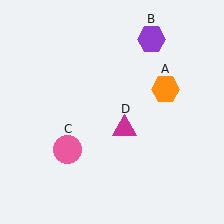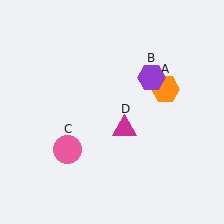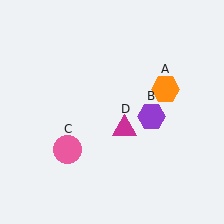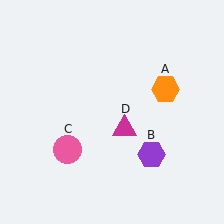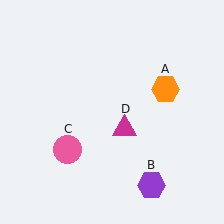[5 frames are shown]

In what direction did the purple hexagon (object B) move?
The purple hexagon (object B) moved down.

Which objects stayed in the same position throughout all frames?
Orange hexagon (object A) and pink circle (object C) and magenta triangle (object D) remained stationary.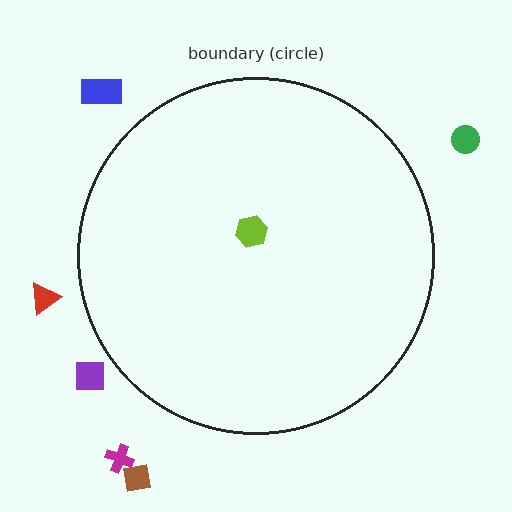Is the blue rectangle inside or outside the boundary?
Outside.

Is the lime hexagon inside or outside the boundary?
Inside.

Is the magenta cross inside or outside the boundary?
Outside.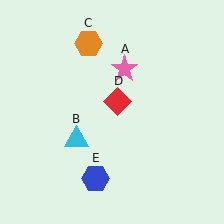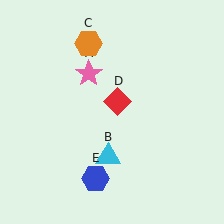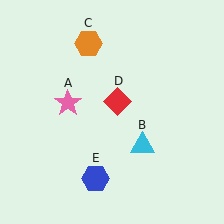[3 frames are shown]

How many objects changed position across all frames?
2 objects changed position: pink star (object A), cyan triangle (object B).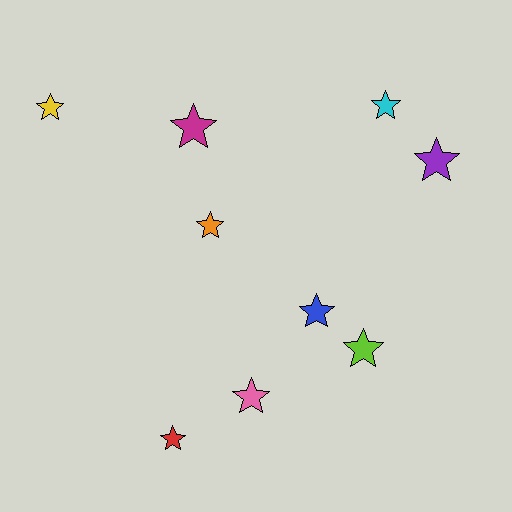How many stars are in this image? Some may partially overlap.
There are 9 stars.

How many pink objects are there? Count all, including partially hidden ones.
There is 1 pink object.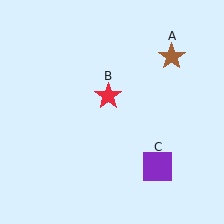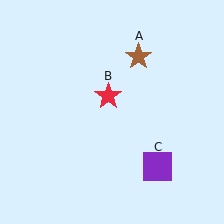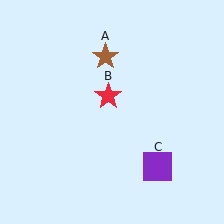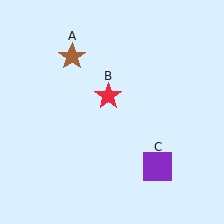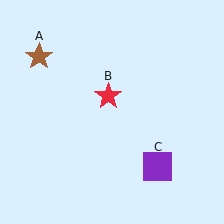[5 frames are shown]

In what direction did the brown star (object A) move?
The brown star (object A) moved left.